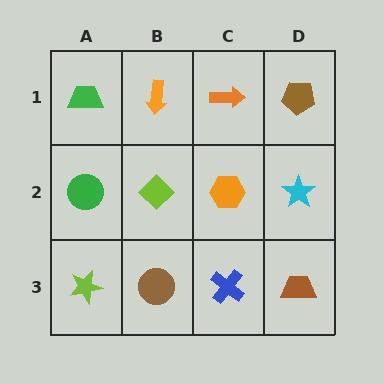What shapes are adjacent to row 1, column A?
A green circle (row 2, column A), an orange arrow (row 1, column B).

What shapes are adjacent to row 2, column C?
An orange arrow (row 1, column C), a blue cross (row 3, column C), a lime diamond (row 2, column B), a cyan star (row 2, column D).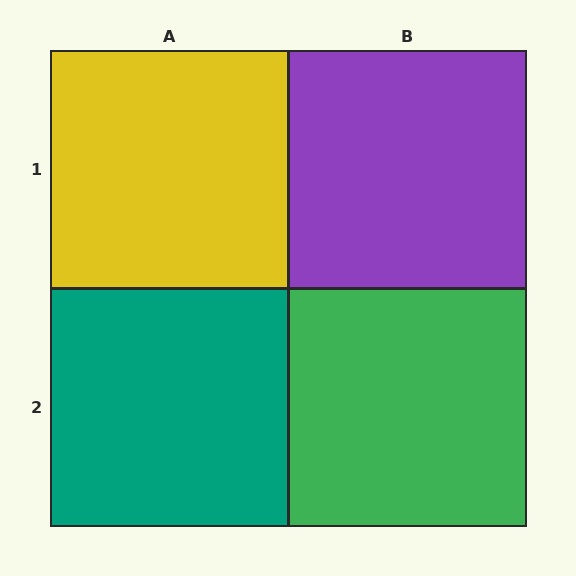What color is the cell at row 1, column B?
Purple.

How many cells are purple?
1 cell is purple.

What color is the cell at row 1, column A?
Yellow.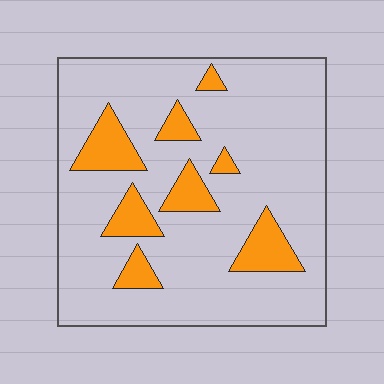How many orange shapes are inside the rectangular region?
8.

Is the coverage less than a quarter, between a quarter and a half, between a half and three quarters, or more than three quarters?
Less than a quarter.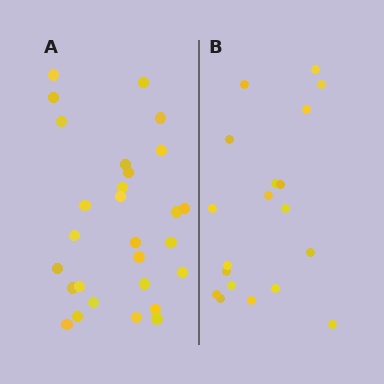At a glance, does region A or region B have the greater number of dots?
Region A (the left region) has more dots.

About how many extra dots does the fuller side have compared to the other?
Region A has roughly 8 or so more dots than region B.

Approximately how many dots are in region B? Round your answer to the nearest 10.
About 20 dots. (The exact count is 19, which rounds to 20.)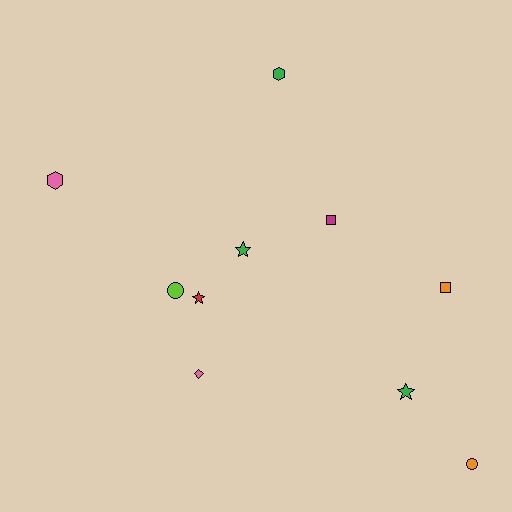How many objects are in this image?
There are 10 objects.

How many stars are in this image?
There are 3 stars.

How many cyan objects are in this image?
There are no cyan objects.